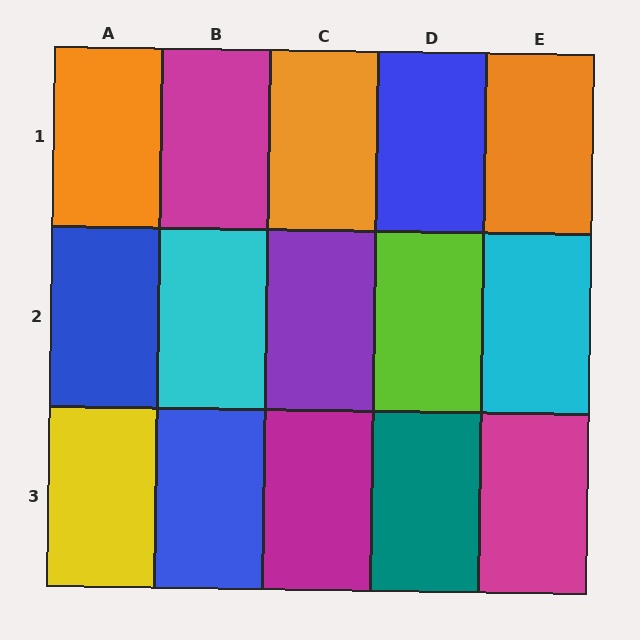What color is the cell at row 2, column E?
Cyan.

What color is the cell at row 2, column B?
Cyan.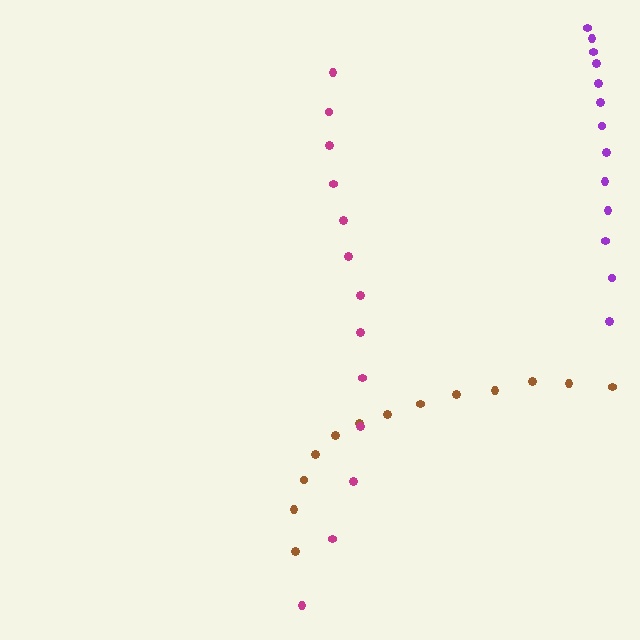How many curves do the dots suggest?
There are 3 distinct paths.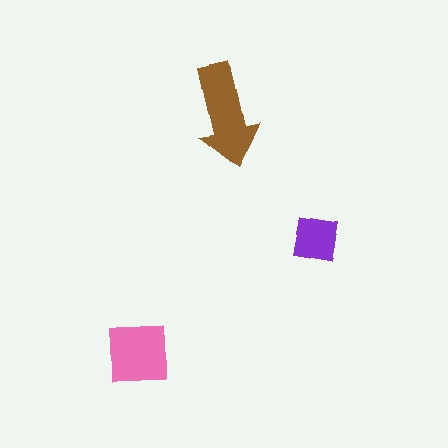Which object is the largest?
The brown arrow.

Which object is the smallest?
The purple square.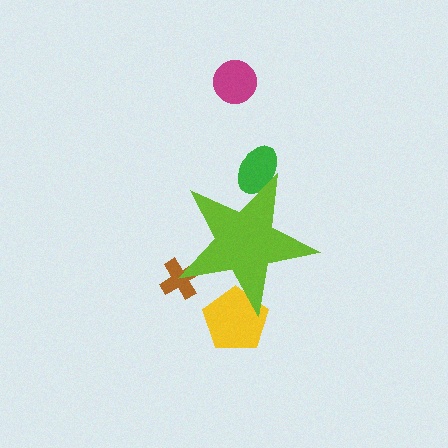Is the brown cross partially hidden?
Yes, the brown cross is partially hidden behind the lime star.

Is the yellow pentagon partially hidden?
Yes, the yellow pentagon is partially hidden behind the lime star.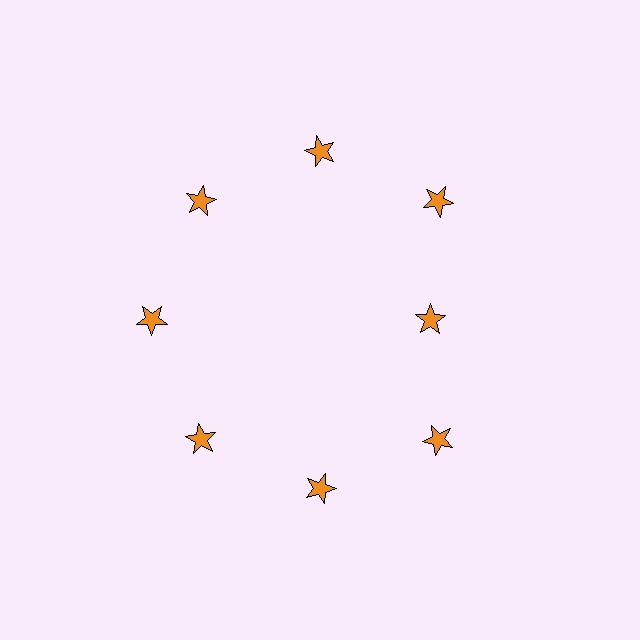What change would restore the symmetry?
The symmetry would be restored by moving it outward, back onto the ring so that all 8 stars sit at equal angles and equal distance from the center.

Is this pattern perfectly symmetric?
No. The 8 orange stars are arranged in a ring, but one element near the 3 o'clock position is pulled inward toward the center, breaking the 8-fold rotational symmetry.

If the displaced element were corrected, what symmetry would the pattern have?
It would have 8-fold rotational symmetry — the pattern would map onto itself every 45 degrees.